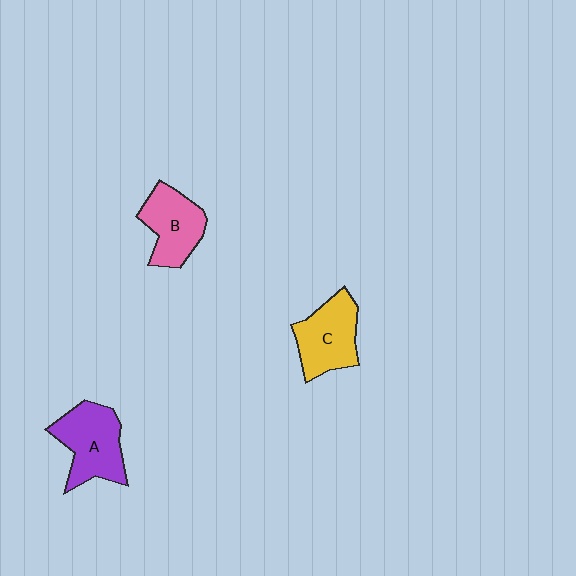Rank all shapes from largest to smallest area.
From largest to smallest: A (purple), C (yellow), B (pink).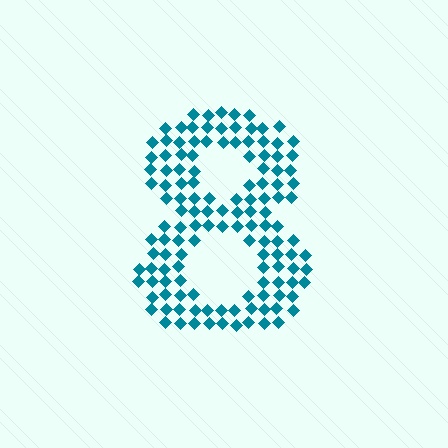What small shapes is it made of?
It is made of small diamonds.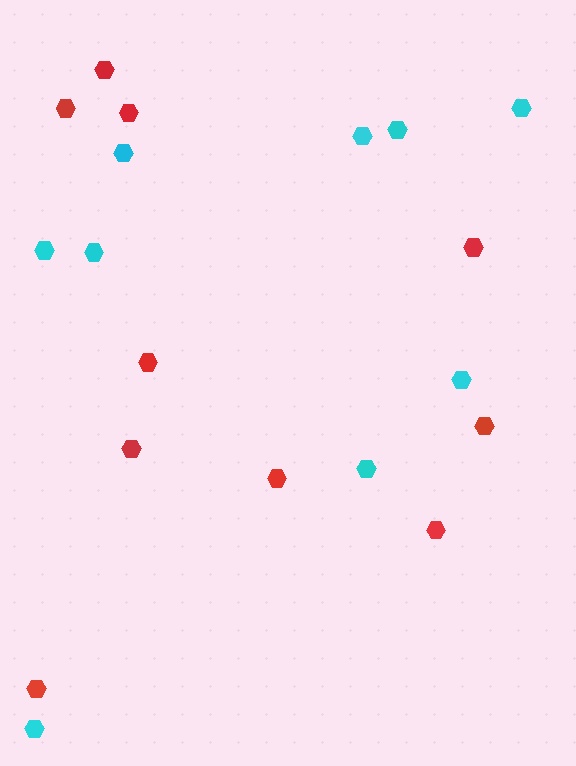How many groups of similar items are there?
There are 2 groups: one group of red hexagons (10) and one group of cyan hexagons (9).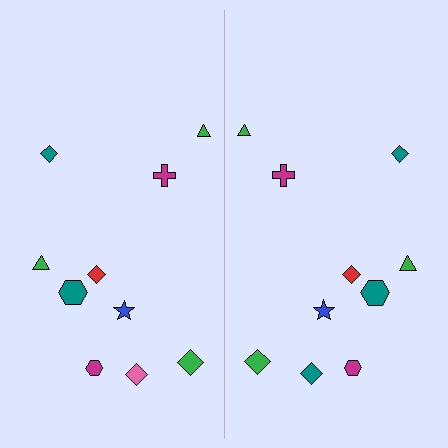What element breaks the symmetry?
The teal diamond on the right side breaks the symmetry — its mirror counterpart is pink.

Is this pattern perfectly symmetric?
No, the pattern is not perfectly symmetric. The teal diamond on the right side breaks the symmetry — its mirror counterpart is pink.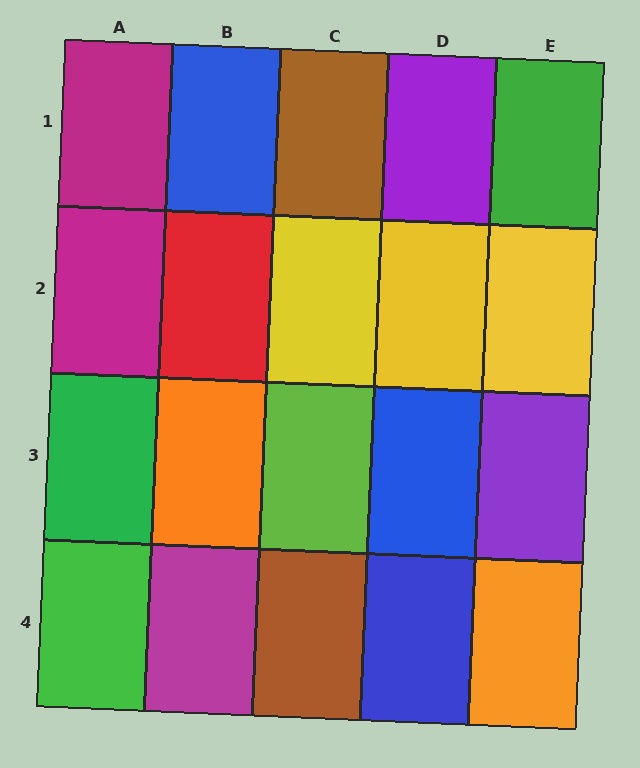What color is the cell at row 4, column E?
Orange.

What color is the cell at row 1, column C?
Brown.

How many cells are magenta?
3 cells are magenta.